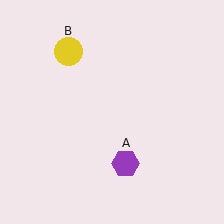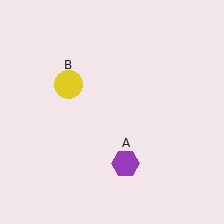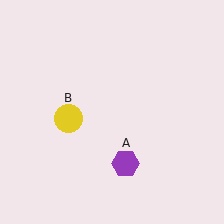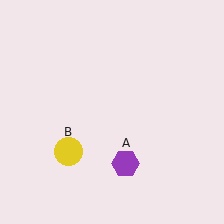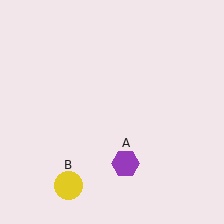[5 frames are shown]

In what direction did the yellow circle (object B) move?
The yellow circle (object B) moved down.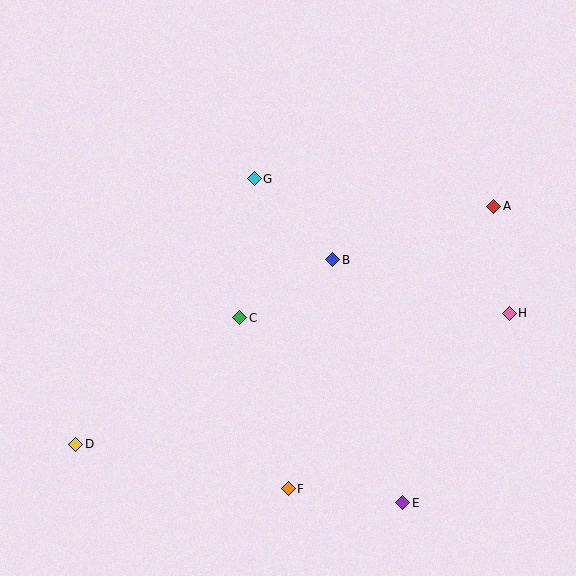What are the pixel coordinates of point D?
Point D is at (76, 444).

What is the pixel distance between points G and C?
The distance between G and C is 140 pixels.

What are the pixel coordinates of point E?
Point E is at (403, 503).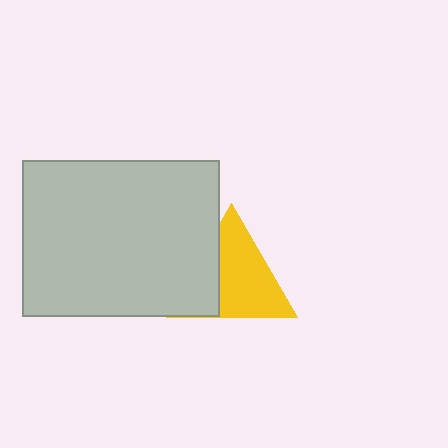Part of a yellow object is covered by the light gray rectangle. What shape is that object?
It is a triangle.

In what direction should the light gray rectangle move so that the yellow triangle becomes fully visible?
The light gray rectangle should move left. That is the shortest direction to clear the overlap and leave the yellow triangle fully visible.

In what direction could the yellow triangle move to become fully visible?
The yellow triangle could move right. That would shift it out from behind the light gray rectangle entirely.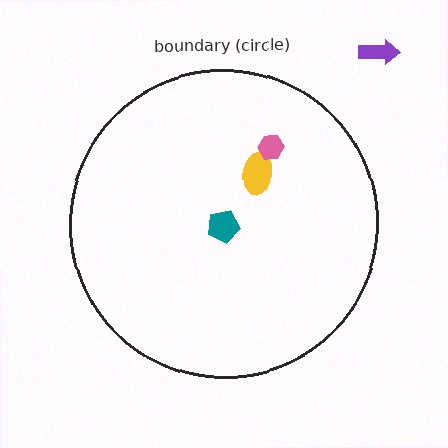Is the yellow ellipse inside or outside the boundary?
Inside.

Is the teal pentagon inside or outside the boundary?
Inside.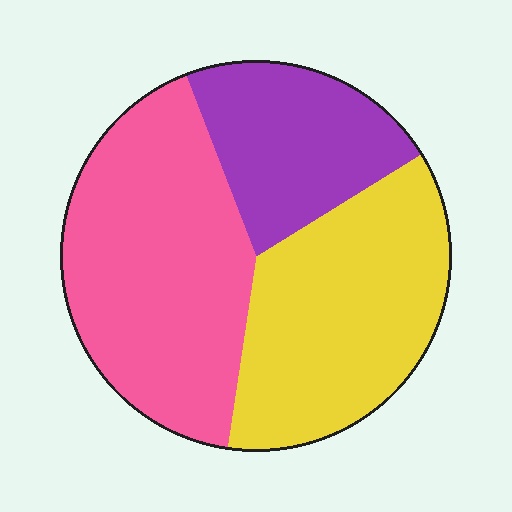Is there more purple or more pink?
Pink.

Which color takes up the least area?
Purple, at roughly 20%.